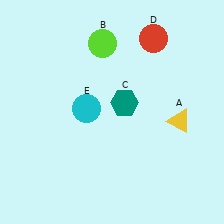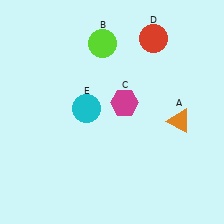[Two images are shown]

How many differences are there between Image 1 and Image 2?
There are 2 differences between the two images.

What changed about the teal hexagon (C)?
In Image 1, C is teal. In Image 2, it changed to magenta.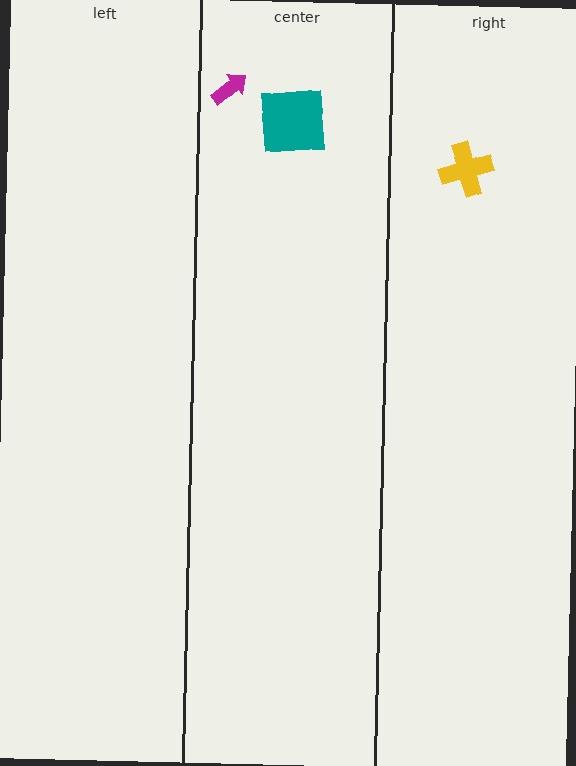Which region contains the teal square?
The center region.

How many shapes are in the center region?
2.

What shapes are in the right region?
The yellow cross.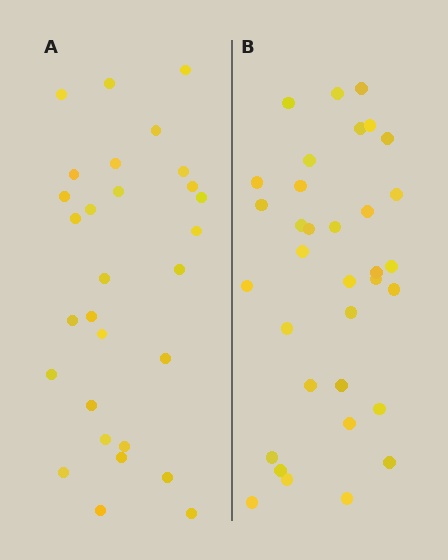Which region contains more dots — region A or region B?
Region B (the right region) has more dots.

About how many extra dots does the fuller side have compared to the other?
Region B has about 5 more dots than region A.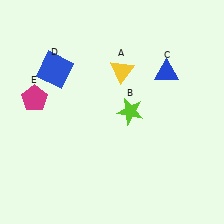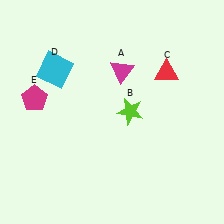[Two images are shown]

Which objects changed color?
A changed from yellow to magenta. C changed from blue to red. D changed from blue to cyan.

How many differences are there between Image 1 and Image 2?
There are 3 differences between the two images.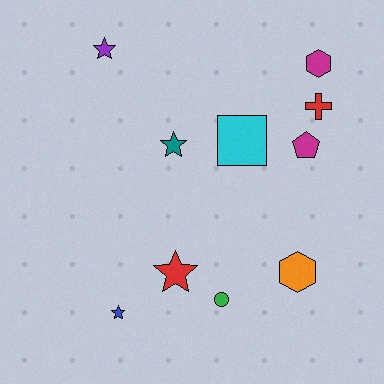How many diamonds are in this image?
There are no diamonds.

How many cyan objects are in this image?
There is 1 cyan object.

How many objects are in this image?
There are 10 objects.